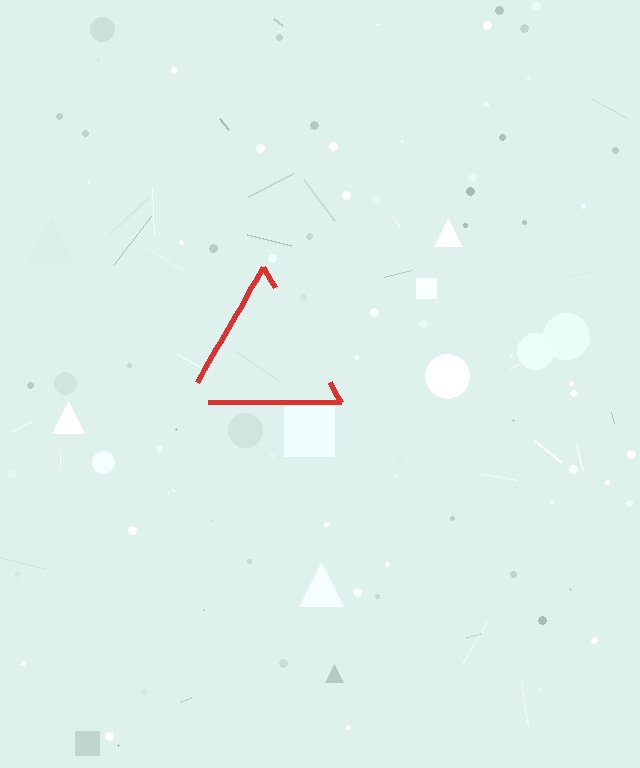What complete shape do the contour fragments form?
The contour fragments form a triangle.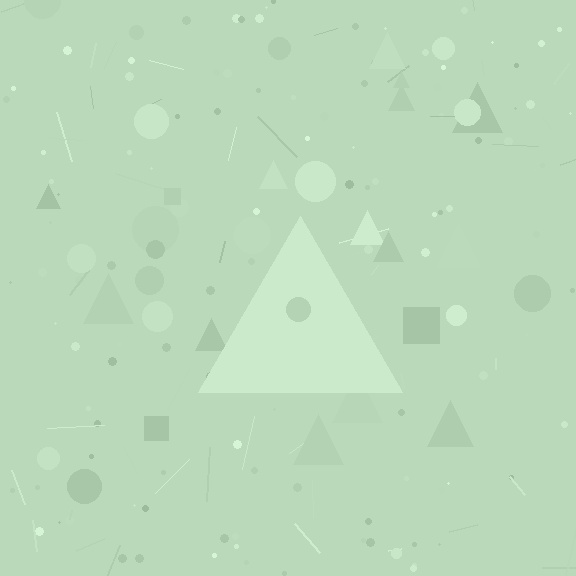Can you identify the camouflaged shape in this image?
The camouflaged shape is a triangle.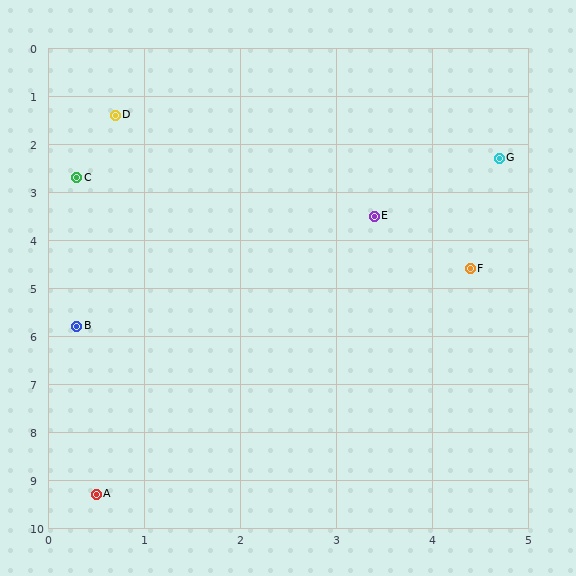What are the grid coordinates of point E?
Point E is at approximately (3.4, 3.5).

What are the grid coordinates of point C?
Point C is at approximately (0.3, 2.7).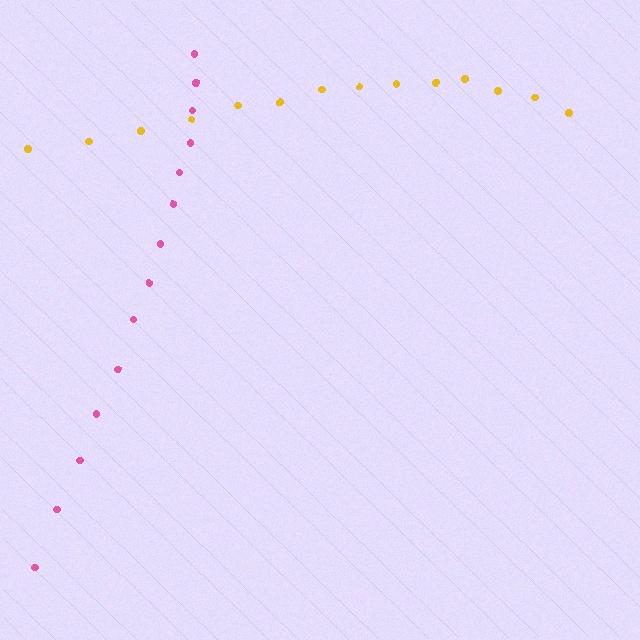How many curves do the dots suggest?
There are 2 distinct paths.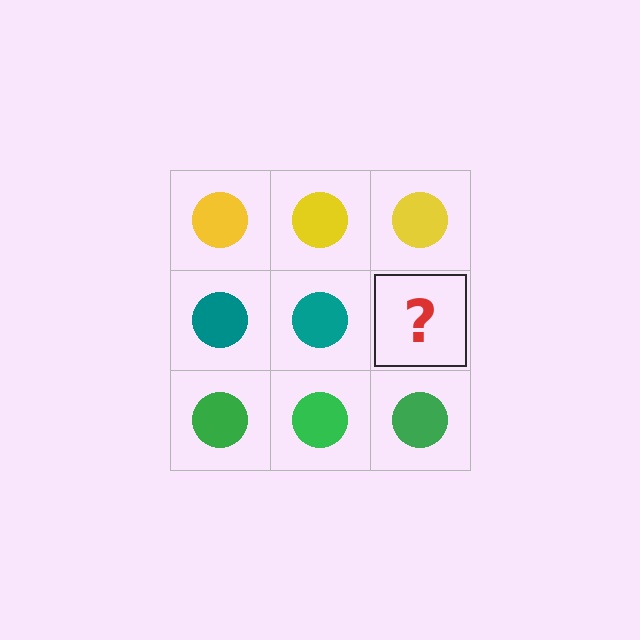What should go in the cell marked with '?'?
The missing cell should contain a teal circle.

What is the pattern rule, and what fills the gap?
The rule is that each row has a consistent color. The gap should be filled with a teal circle.